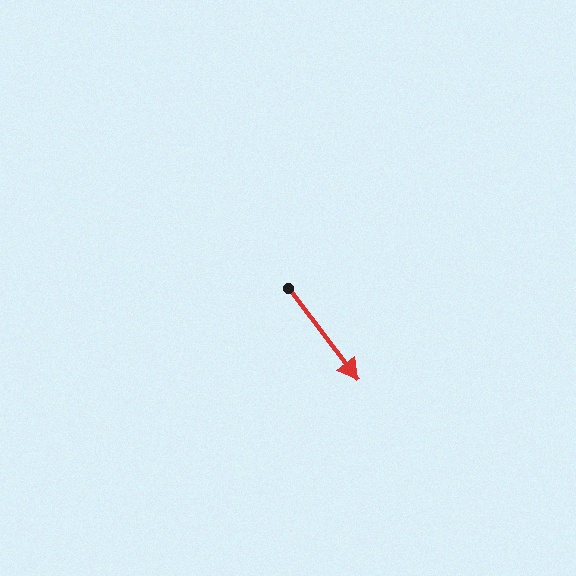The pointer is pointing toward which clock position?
Roughly 5 o'clock.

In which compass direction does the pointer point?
Southeast.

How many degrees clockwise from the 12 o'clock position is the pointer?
Approximately 143 degrees.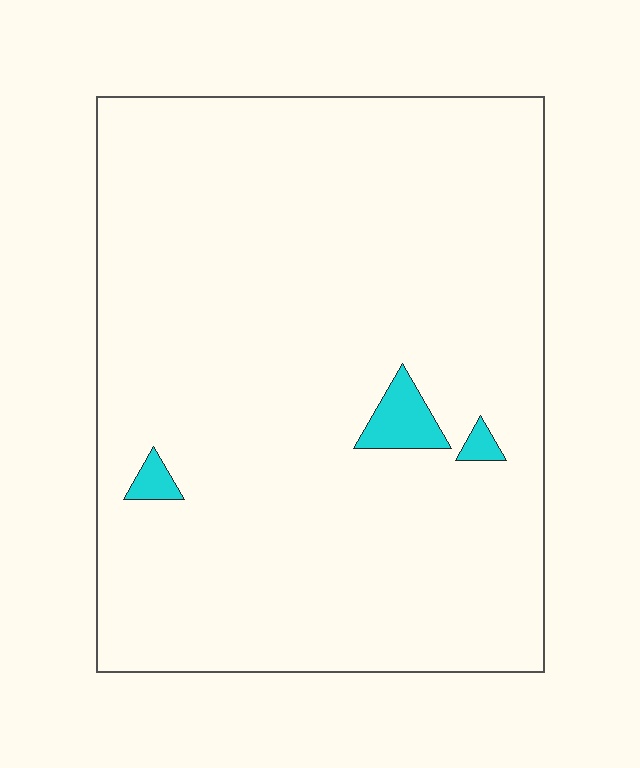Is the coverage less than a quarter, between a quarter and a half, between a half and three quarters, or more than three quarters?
Less than a quarter.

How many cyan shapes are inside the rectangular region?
3.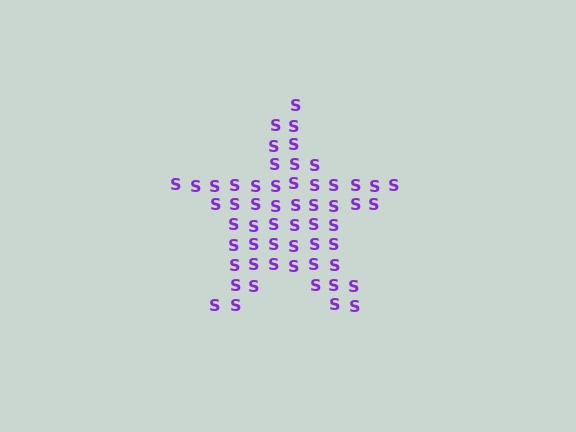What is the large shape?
The large shape is a star.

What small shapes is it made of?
It is made of small letter S's.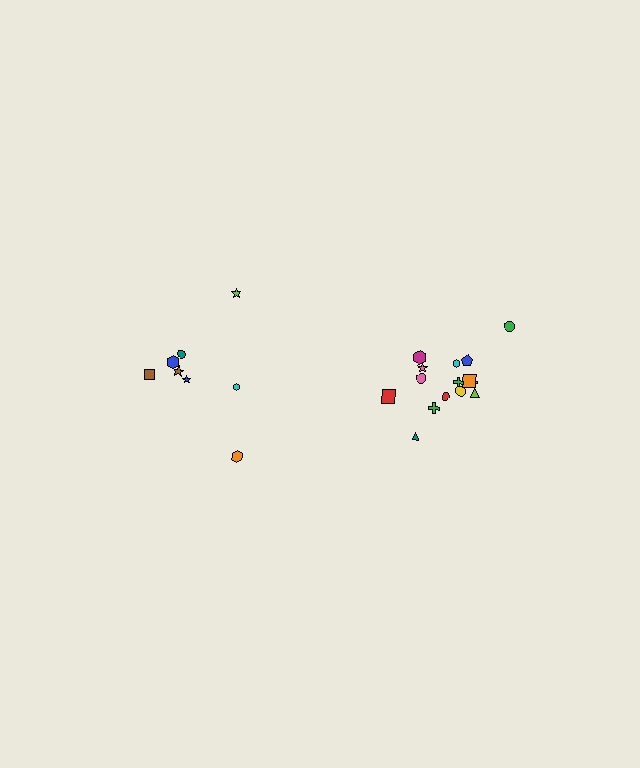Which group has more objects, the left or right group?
The right group.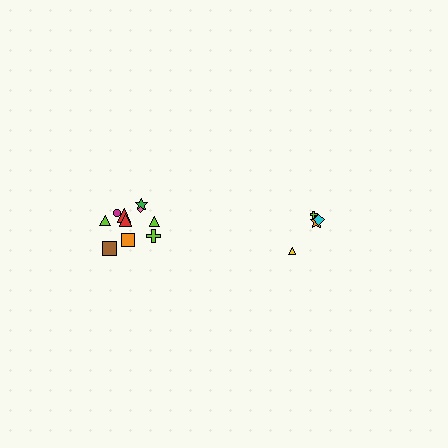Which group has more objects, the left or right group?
The left group.